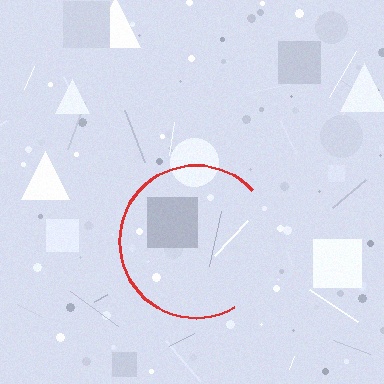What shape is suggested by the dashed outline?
The dashed outline suggests a circle.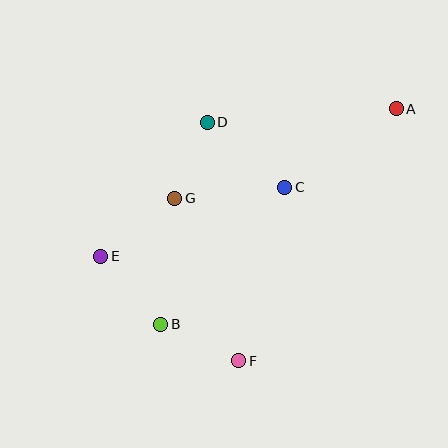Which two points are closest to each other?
Points D and G are closest to each other.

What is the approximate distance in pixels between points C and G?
The distance between C and G is approximately 111 pixels.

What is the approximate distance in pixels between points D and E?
The distance between D and E is approximately 171 pixels.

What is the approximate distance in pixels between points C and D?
The distance between C and D is approximately 101 pixels.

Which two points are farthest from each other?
Points A and E are farthest from each other.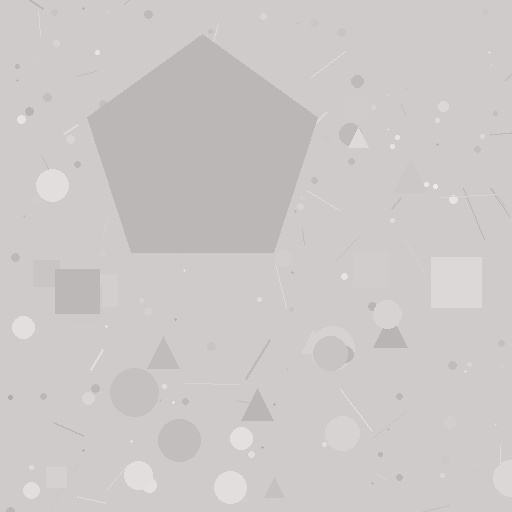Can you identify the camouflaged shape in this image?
The camouflaged shape is a pentagon.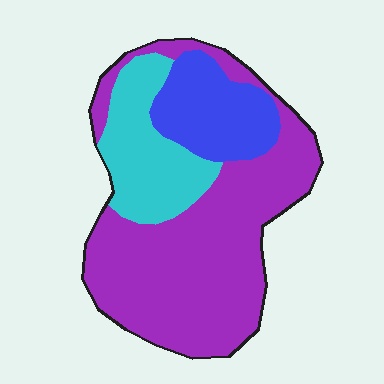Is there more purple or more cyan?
Purple.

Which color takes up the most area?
Purple, at roughly 60%.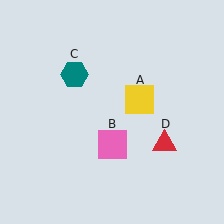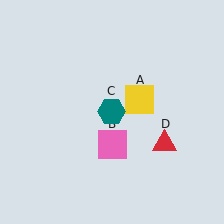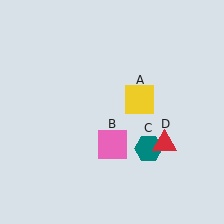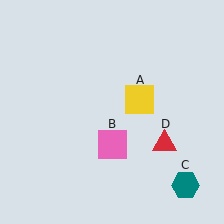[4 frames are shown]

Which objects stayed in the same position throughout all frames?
Yellow square (object A) and pink square (object B) and red triangle (object D) remained stationary.